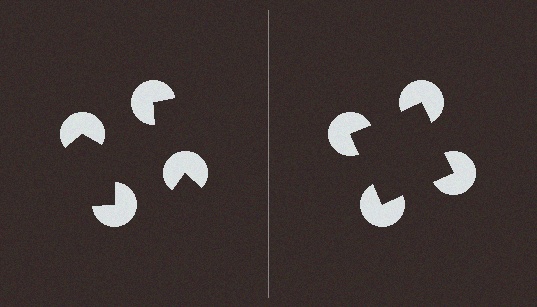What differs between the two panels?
The pac-man discs are positioned identically on both sides; only the wedge orientations differ. On the right they align to a square; on the left they are misaligned.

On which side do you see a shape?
An illusory square appears on the right side. On the left side the wedge cuts are rotated, so no coherent shape forms.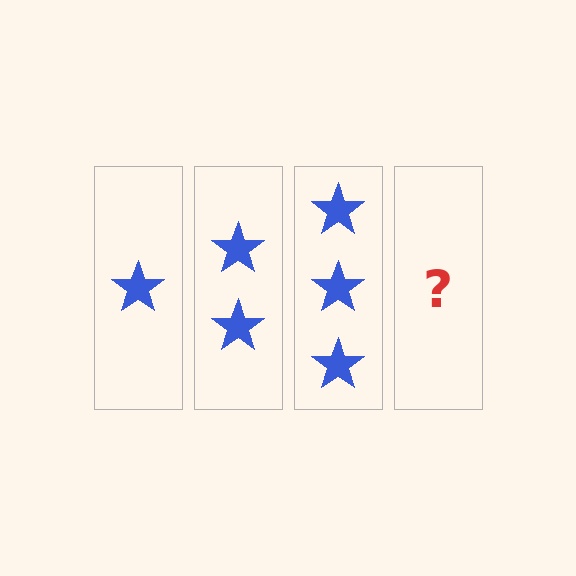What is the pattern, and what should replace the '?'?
The pattern is that each step adds one more star. The '?' should be 4 stars.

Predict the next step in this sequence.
The next step is 4 stars.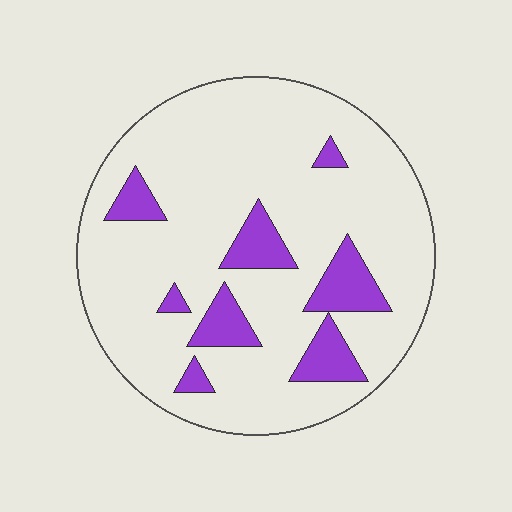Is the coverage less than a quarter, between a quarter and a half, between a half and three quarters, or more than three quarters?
Less than a quarter.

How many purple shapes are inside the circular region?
8.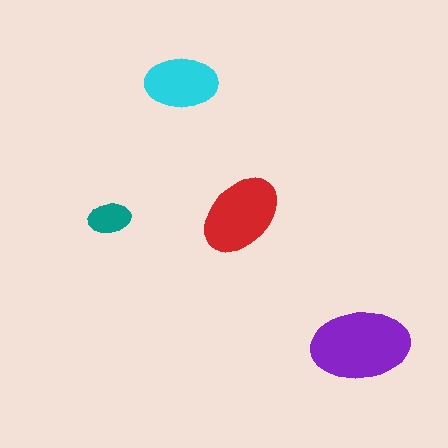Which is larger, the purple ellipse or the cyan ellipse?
The purple one.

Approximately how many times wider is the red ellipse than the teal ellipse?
About 2 times wider.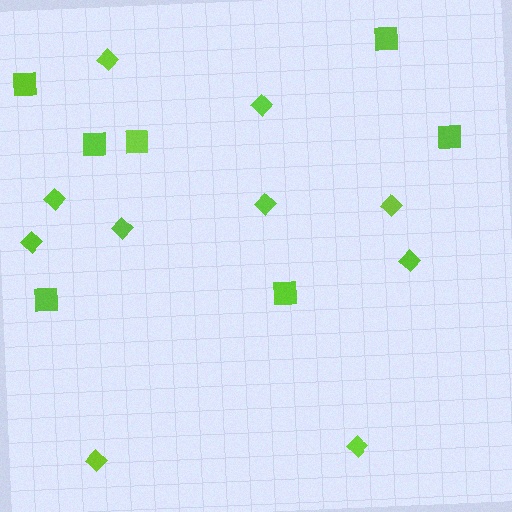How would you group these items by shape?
There are 2 groups: one group of diamonds (10) and one group of squares (7).